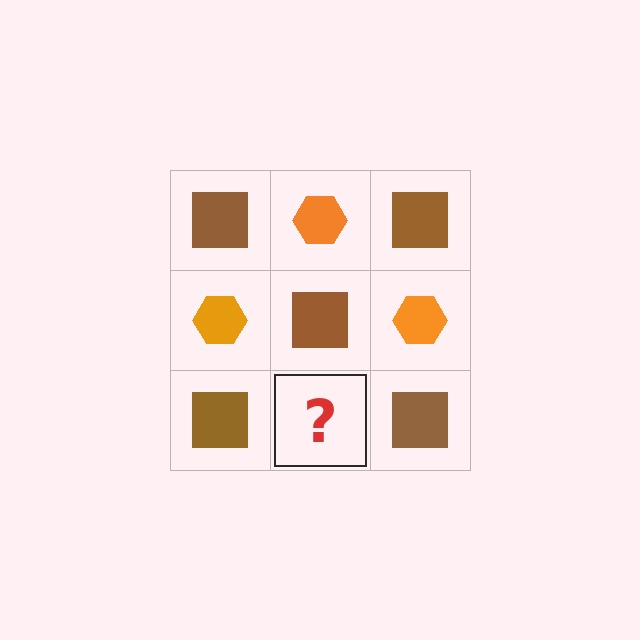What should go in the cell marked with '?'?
The missing cell should contain an orange hexagon.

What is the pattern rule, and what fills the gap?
The rule is that it alternates brown square and orange hexagon in a checkerboard pattern. The gap should be filled with an orange hexagon.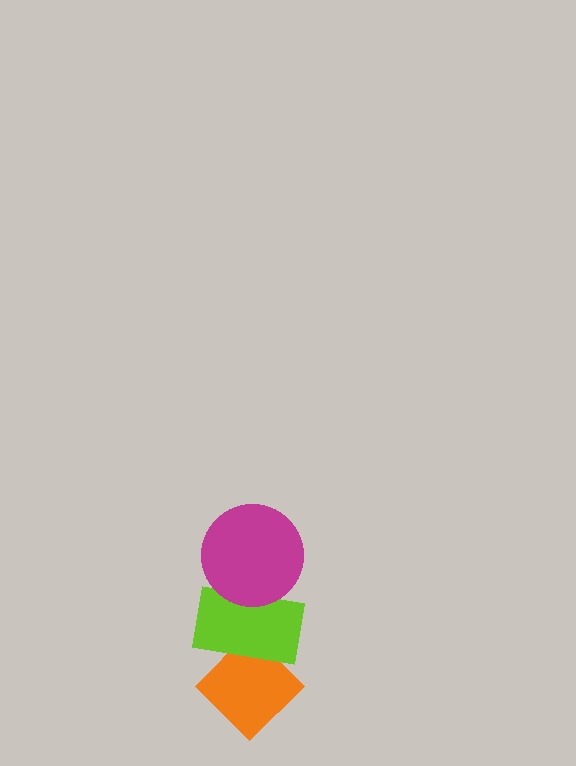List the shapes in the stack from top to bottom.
From top to bottom: the magenta circle, the lime rectangle, the orange diamond.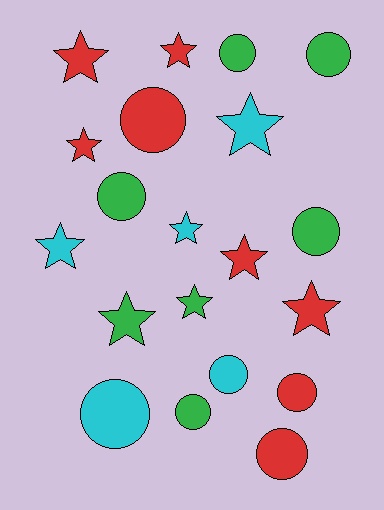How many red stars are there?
There are 5 red stars.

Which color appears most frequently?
Red, with 8 objects.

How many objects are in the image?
There are 20 objects.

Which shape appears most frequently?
Star, with 10 objects.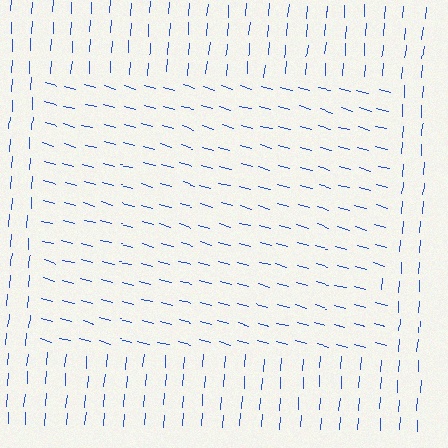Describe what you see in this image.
The image is filled with small blue line segments. A rectangle region in the image has lines oriented differently from the surrounding lines, creating a visible texture boundary.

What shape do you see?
I see a rectangle.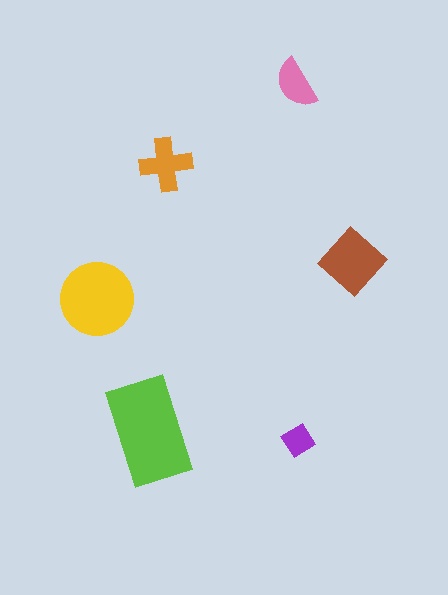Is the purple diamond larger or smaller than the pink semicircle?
Smaller.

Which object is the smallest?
The purple diamond.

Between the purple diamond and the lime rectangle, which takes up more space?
The lime rectangle.